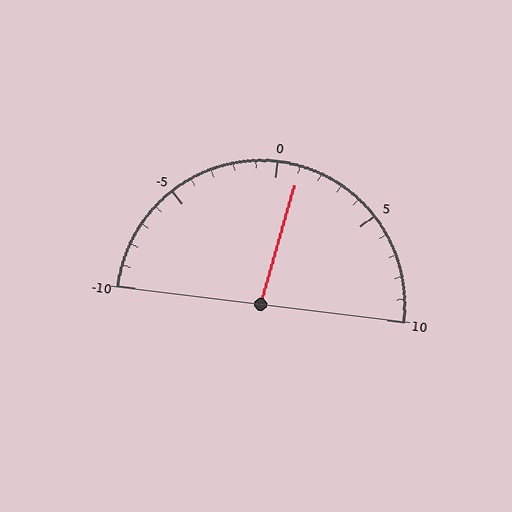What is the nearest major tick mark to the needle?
The nearest major tick mark is 0.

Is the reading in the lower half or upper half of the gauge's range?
The reading is in the upper half of the range (-10 to 10).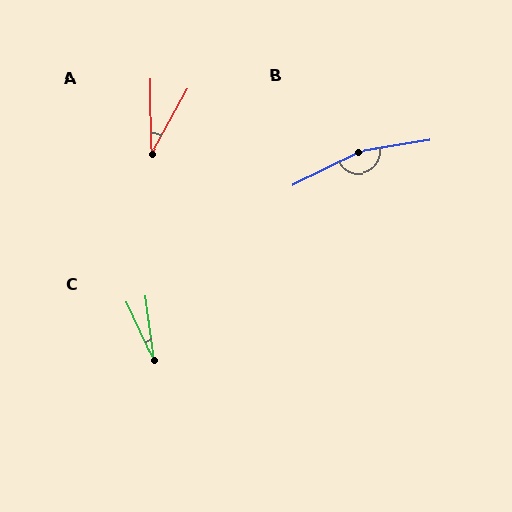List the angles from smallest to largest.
C (17°), A (29°), B (162°).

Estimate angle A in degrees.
Approximately 29 degrees.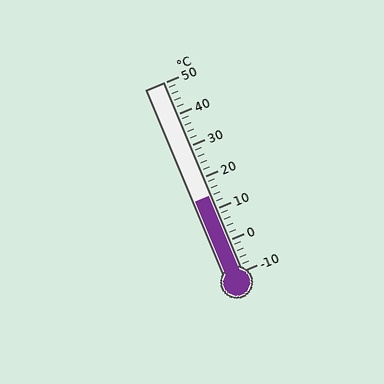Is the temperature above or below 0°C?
The temperature is above 0°C.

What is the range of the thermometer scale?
The thermometer scale ranges from -10°C to 50°C.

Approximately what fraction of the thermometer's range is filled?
The thermometer is filled to approximately 40% of its range.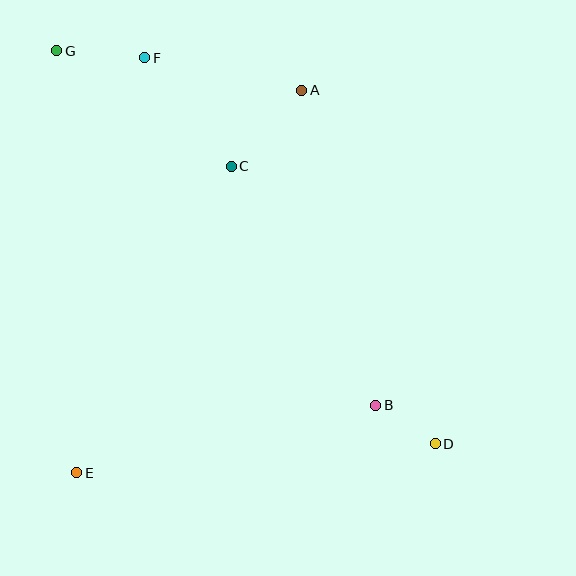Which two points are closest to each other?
Points B and D are closest to each other.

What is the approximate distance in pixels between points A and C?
The distance between A and C is approximately 104 pixels.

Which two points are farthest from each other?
Points D and G are farthest from each other.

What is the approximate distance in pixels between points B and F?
The distance between B and F is approximately 417 pixels.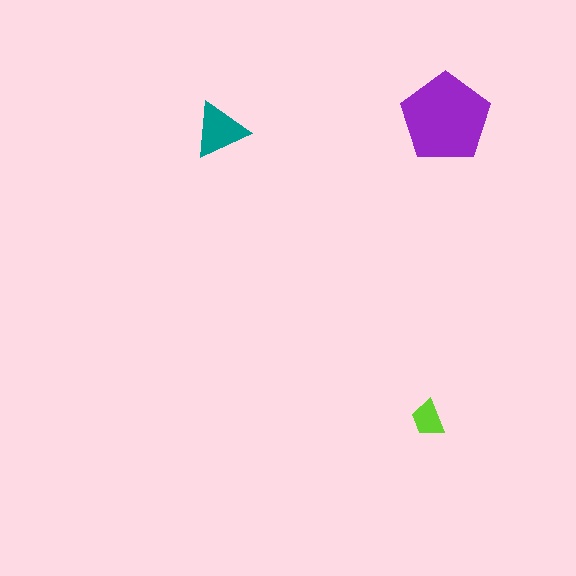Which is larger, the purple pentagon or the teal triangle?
The purple pentagon.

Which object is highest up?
The purple pentagon is topmost.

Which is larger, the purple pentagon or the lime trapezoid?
The purple pentagon.